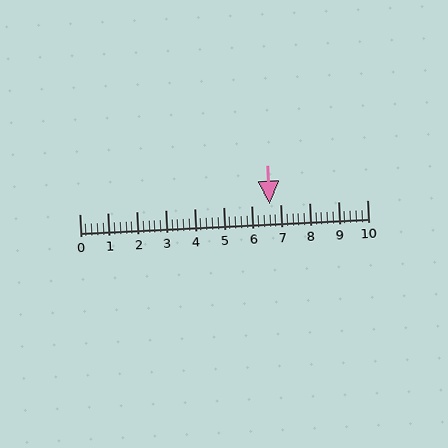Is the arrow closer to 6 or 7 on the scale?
The arrow is closer to 7.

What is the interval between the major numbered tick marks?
The major tick marks are spaced 1 units apart.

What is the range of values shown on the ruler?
The ruler shows values from 0 to 10.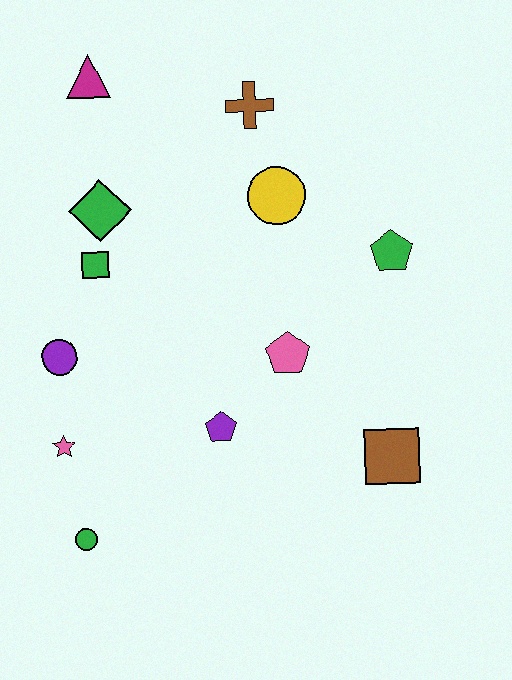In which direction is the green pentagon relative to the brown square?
The green pentagon is above the brown square.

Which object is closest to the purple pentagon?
The pink pentagon is closest to the purple pentagon.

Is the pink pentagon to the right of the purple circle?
Yes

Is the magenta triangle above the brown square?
Yes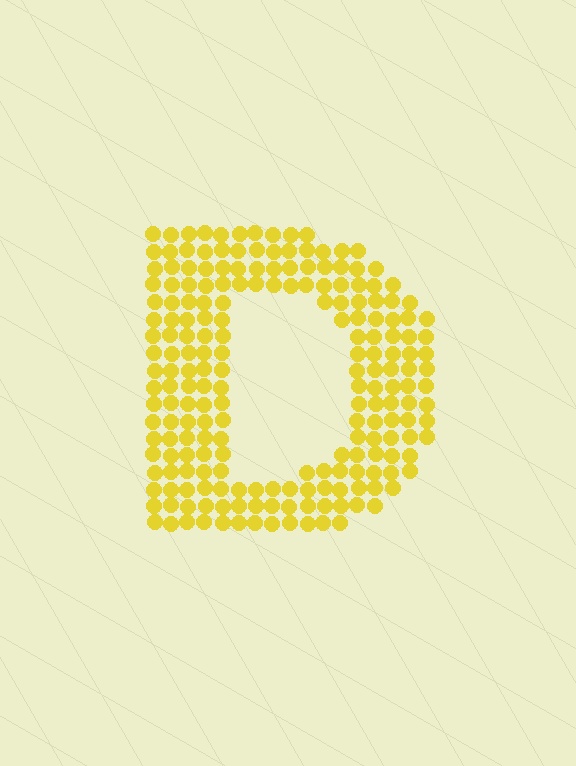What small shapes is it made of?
It is made of small circles.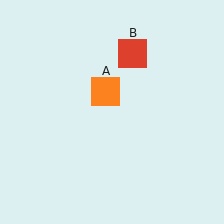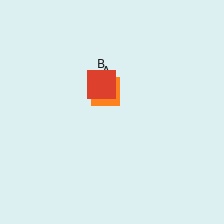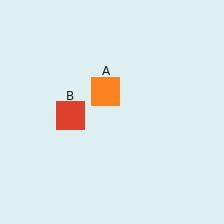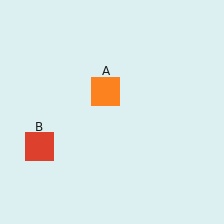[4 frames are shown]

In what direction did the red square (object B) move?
The red square (object B) moved down and to the left.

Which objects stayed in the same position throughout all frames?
Orange square (object A) remained stationary.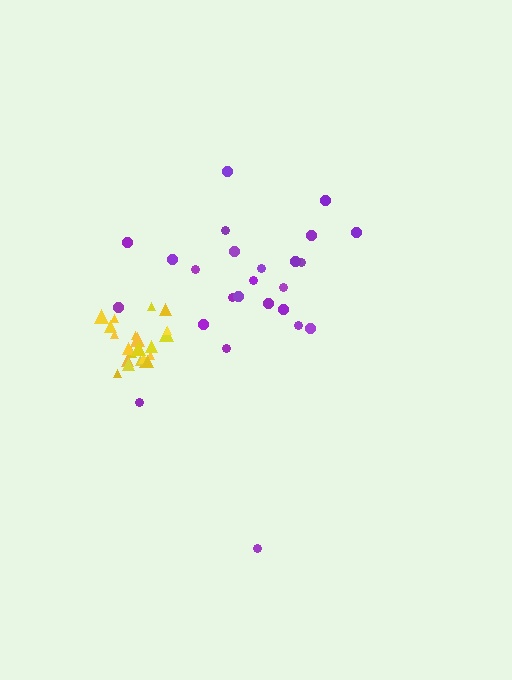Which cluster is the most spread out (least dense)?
Purple.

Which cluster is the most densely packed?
Yellow.